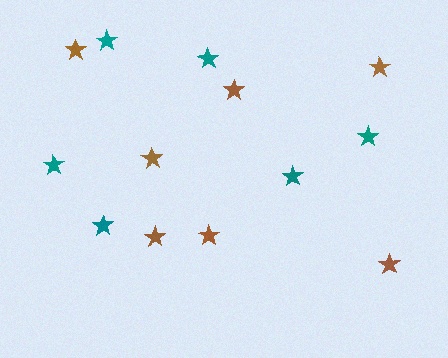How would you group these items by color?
There are 2 groups: one group of brown stars (7) and one group of teal stars (6).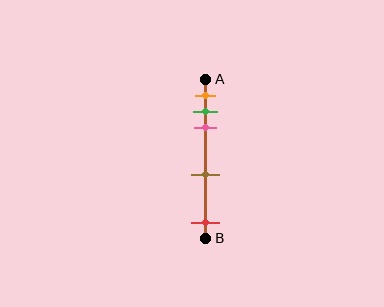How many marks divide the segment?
There are 5 marks dividing the segment.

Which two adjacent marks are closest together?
The green and pink marks are the closest adjacent pair.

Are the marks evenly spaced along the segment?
No, the marks are not evenly spaced.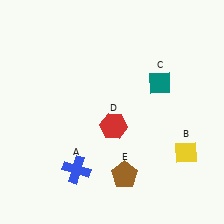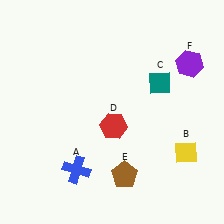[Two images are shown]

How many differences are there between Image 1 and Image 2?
There is 1 difference between the two images.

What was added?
A purple hexagon (F) was added in Image 2.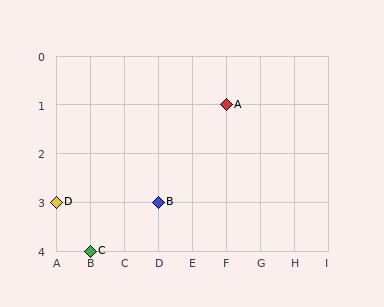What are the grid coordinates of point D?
Point D is at grid coordinates (A, 3).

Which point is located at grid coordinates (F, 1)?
Point A is at (F, 1).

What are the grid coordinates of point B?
Point B is at grid coordinates (D, 3).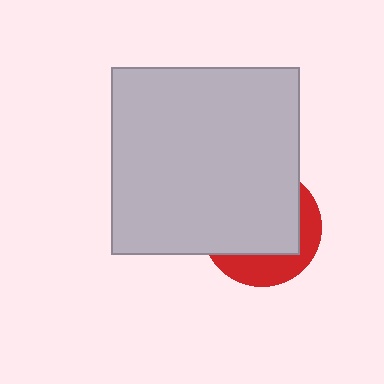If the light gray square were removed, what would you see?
You would see the complete red circle.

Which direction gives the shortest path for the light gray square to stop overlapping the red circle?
Moving toward the upper-left gives the shortest separation.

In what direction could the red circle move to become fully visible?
The red circle could move toward the lower-right. That would shift it out from behind the light gray square entirely.